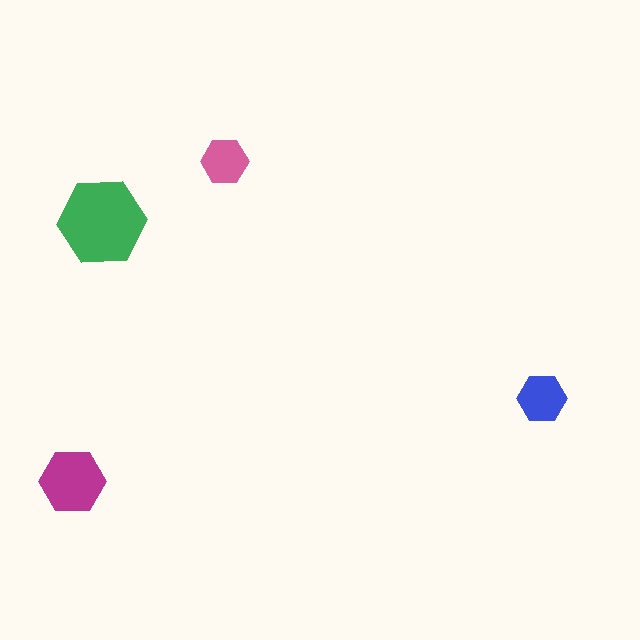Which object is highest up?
The pink hexagon is topmost.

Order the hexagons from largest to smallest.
the green one, the magenta one, the blue one, the pink one.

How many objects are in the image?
There are 4 objects in the image.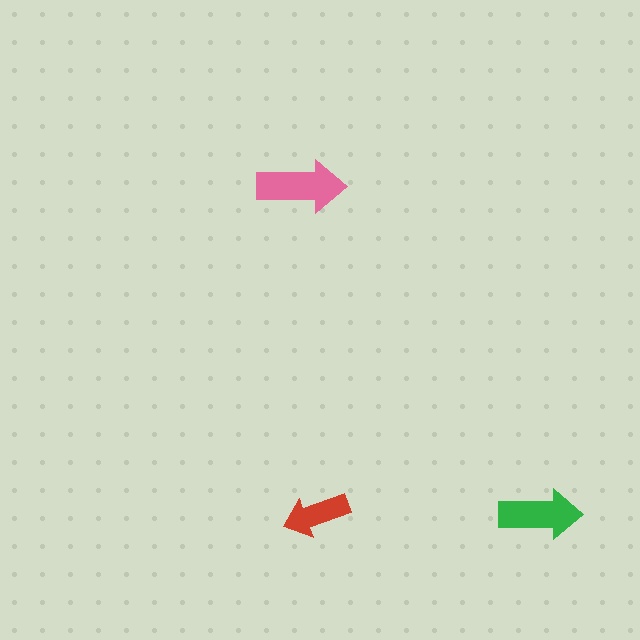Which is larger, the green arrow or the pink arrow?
The pink one.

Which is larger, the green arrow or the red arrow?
The green one.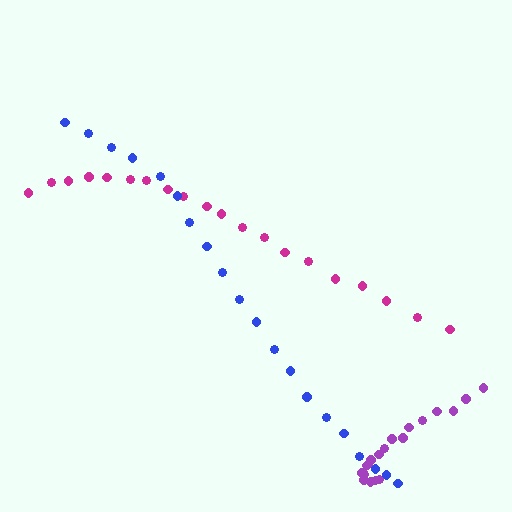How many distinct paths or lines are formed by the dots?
There are 3 distinct paths.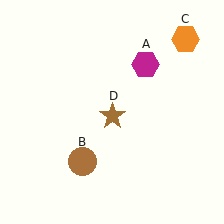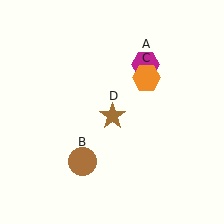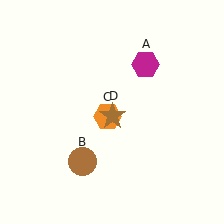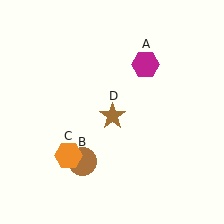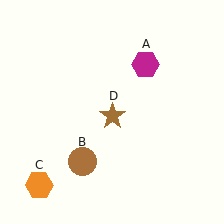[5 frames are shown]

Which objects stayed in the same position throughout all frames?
Magenta hexagon (object A) and brown circle (object B) and brown star (object D) remained stationary.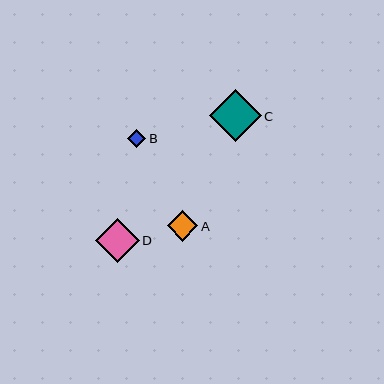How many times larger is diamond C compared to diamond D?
Diamond C is approximately 1.2 times the size of diamond D.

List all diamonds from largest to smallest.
From largest to smallest: C, D, A, B.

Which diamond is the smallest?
Diamond B is the smallest with a size of approximately 18 pixels.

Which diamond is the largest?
Diamond C is the largest with a size of approximately 52 pixels.